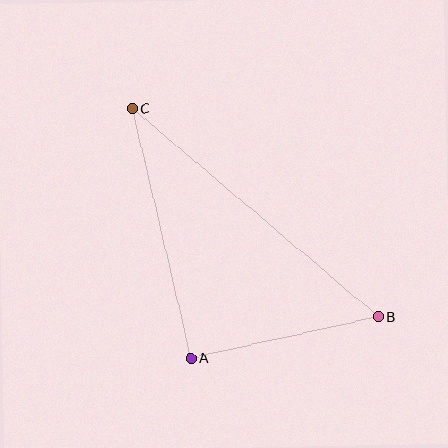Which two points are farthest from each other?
Points B and C are farthest from each other.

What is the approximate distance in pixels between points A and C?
The distance between A and C is approximately 257 pixels.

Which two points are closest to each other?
Points A and B are closest to each other.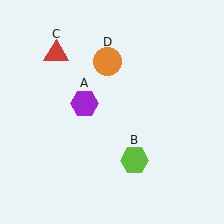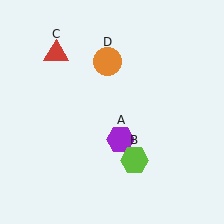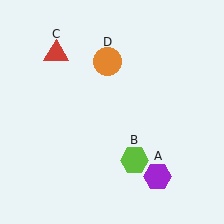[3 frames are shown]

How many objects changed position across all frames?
1 object changed position: purple hexagon (object A).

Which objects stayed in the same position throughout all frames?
Lime hexagon (object B) and red triangle (object C) and orange circle (object D) remained stationary.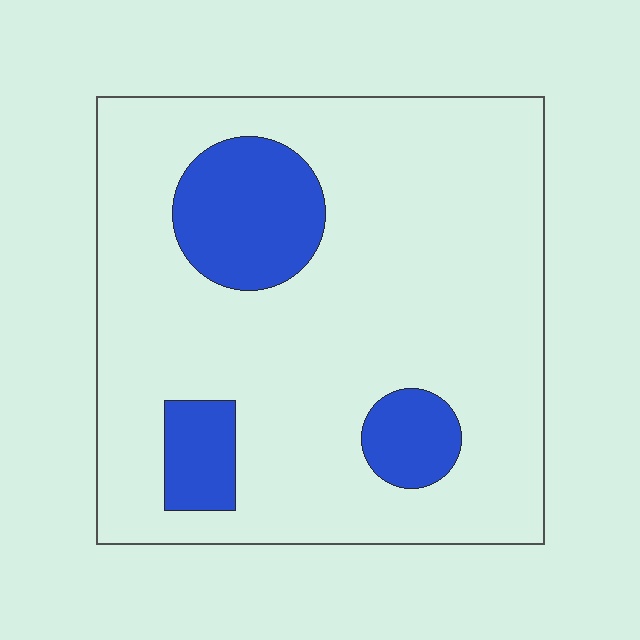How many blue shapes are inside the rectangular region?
3.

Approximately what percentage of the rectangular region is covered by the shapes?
Approximately 15%.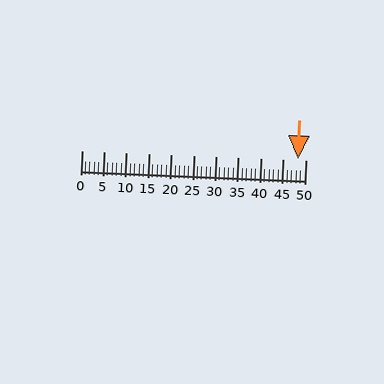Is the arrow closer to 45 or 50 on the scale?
The arrow is closer to 50.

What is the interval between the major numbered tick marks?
The major tick marks are spaced 5 units apart.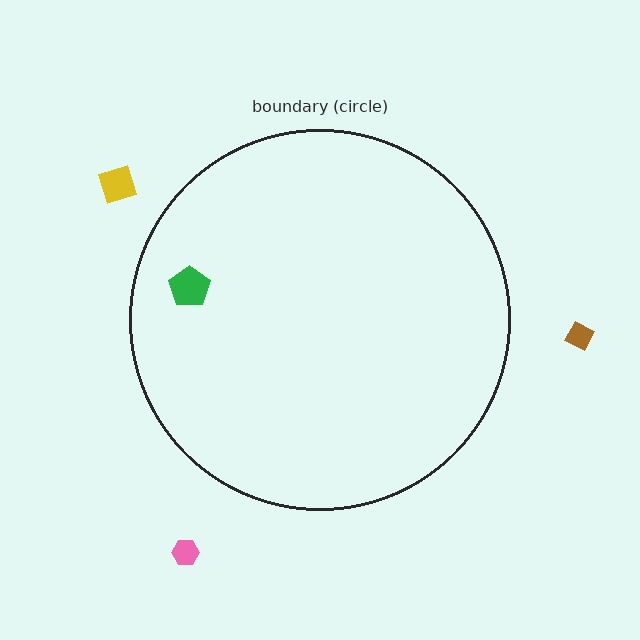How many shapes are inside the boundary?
1 inside, 3 outside.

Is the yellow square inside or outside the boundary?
Outside.